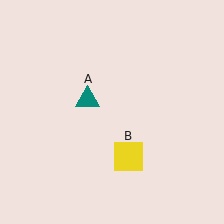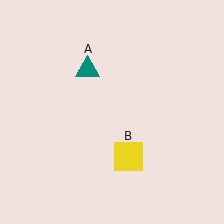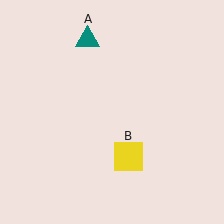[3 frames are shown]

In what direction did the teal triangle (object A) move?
The teal triangle (object A) moved up.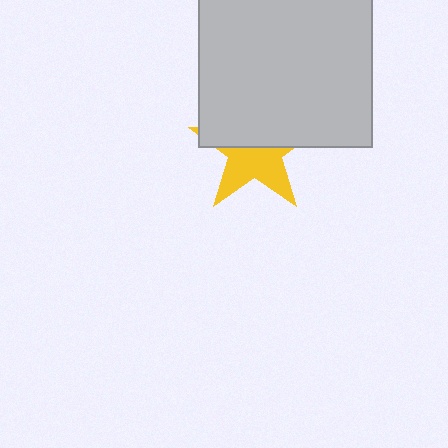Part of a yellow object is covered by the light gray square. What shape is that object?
It is a star.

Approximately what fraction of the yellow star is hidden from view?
Roughly 51% of the yellow star is hidden behind the light gray square.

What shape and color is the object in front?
The object in front is a light gray square.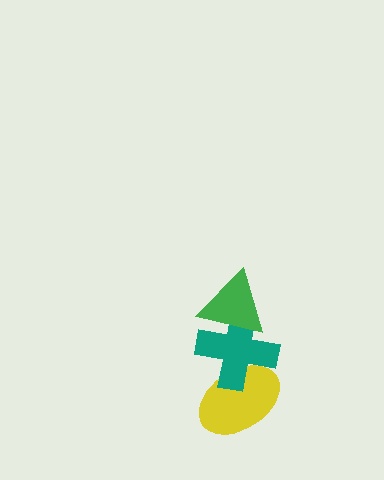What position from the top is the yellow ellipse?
The yellow ellipse is 3rd from the top.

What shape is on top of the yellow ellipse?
The teal cross is on top of the yellow ellipse.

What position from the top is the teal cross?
The teal cross is 2nd from the top.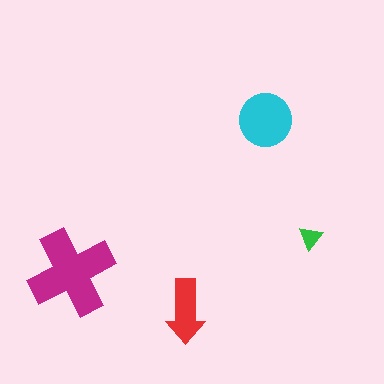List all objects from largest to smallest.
The magenta cross, the cyan circle, the red arrow, the green triangle.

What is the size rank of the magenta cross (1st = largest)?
1st.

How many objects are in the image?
There are 4 objects in the image.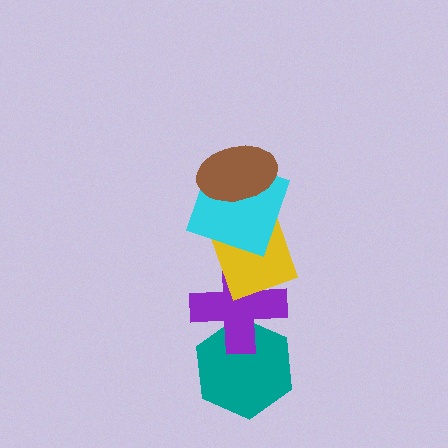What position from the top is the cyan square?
The cyan square is 2nd from the top.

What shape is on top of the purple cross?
The yellow diamond is on top of the purple cross.